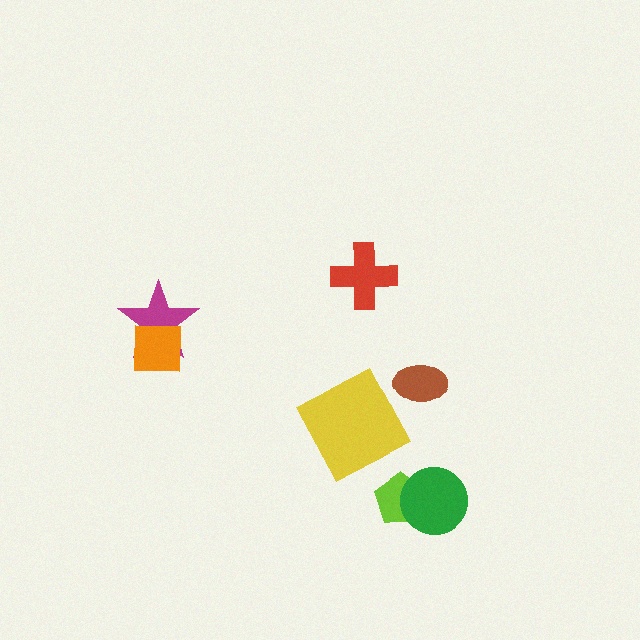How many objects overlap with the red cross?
0 objects overlap with the red cross.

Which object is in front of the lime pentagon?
The green circle is in front of the lime pentagon.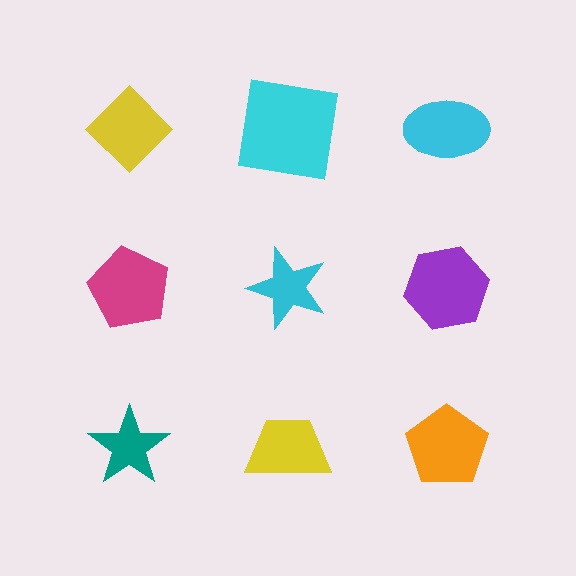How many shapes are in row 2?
3 shapes.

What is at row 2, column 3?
A purple hexagon.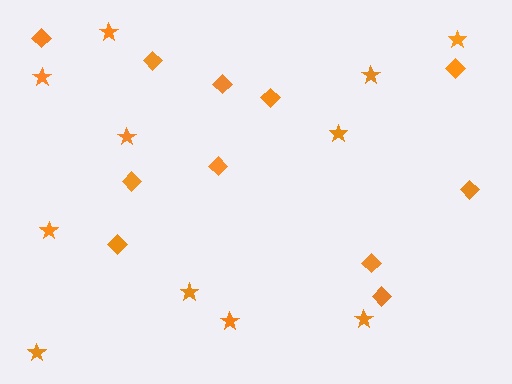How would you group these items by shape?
There are 2 groups: one group of diamonds (11) and one group of stars (11).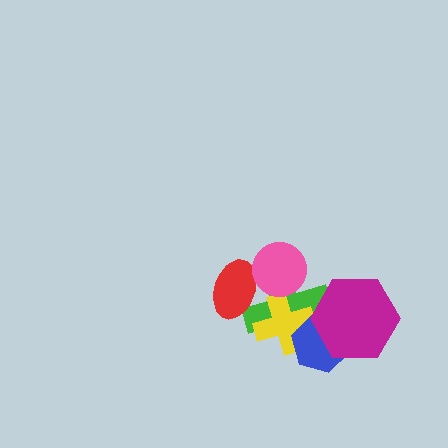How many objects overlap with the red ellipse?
2 objects overlap with the red ellipse.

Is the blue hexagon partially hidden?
Yes, it is partially covered by another shape.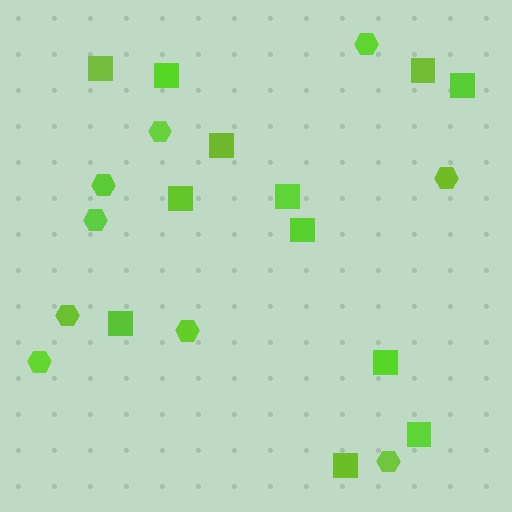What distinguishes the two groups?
There are 2 groups: one group of hexagons (9) and one group of squares (12).